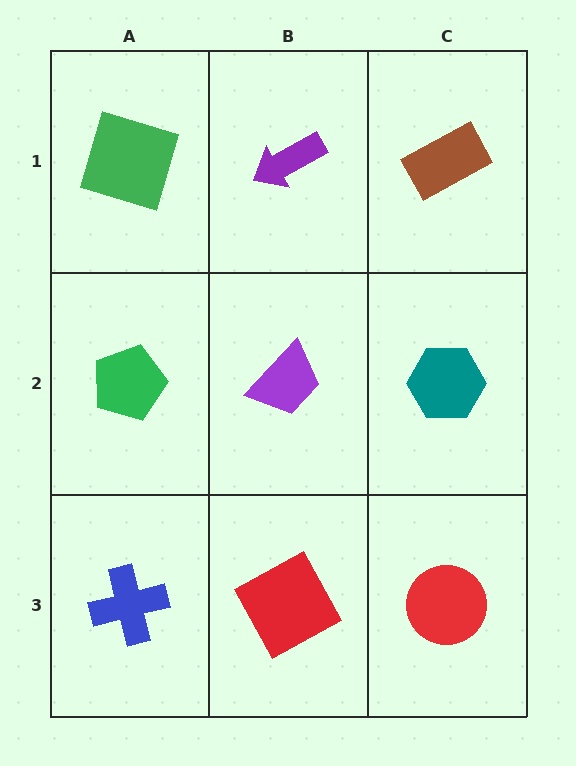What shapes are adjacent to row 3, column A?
A green pentagon (row 2, column A), a red square (row 3, column B).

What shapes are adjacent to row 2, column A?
A green square (row 1, column A), a blue cross (row 3, column A), a purple trapezoid (row 2, column B).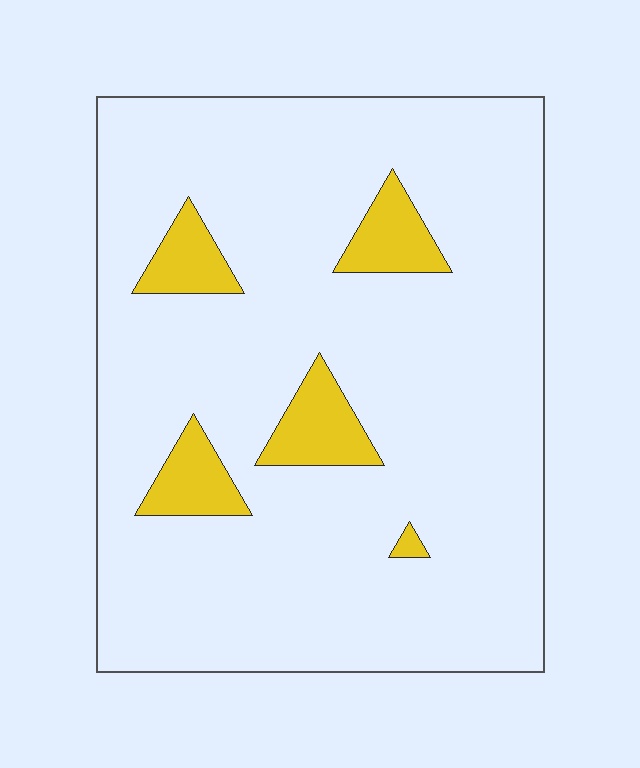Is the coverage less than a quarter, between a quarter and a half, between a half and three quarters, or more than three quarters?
Less than a quarter.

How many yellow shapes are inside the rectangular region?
5.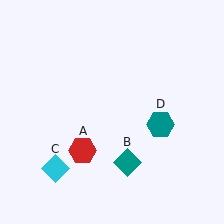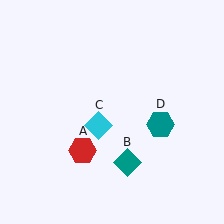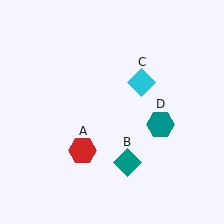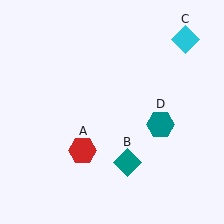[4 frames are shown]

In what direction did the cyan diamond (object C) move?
The cyan diamond (object C) moved up and to the right.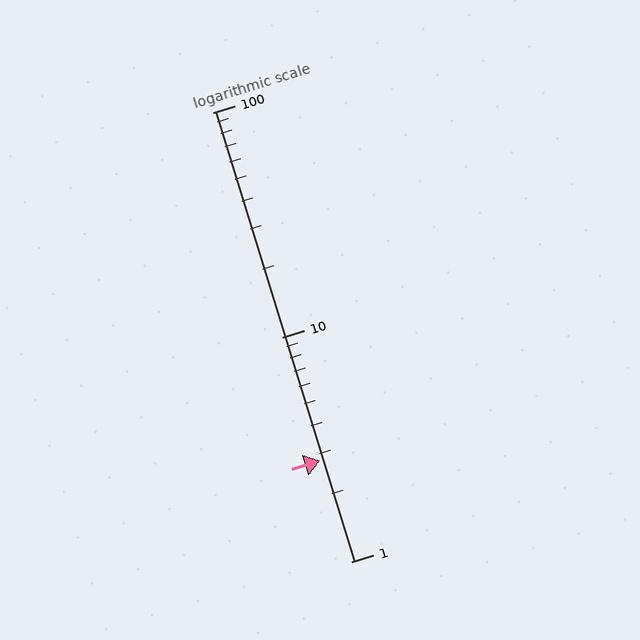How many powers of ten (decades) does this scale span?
The scale spans 2 decades, from 1 to 100.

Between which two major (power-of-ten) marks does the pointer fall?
The pointer is between 1 and 10.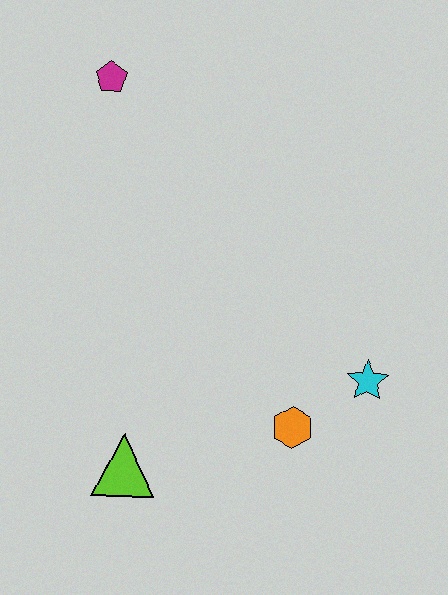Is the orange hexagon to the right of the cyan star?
No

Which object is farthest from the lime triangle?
The magenta pentagon is farthest from the lime triangle.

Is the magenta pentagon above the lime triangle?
Yes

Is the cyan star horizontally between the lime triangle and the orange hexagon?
No